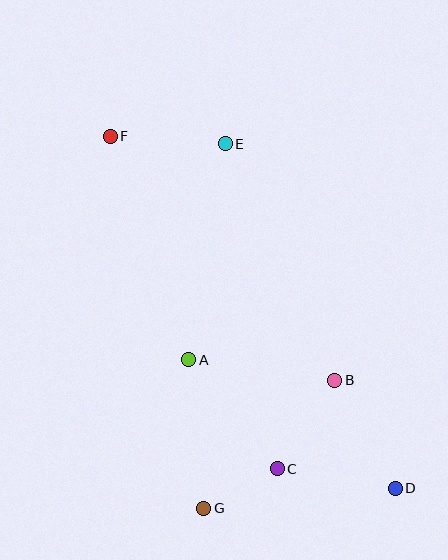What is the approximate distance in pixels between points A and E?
The distance between A and E is approximately 219 pixels.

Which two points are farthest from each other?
Points D and F are farthest from each other.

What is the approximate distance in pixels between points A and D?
The distance between A and D is approximately 243 pixels.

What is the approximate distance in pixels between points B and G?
The distance between B and G is approximately 183 pixels.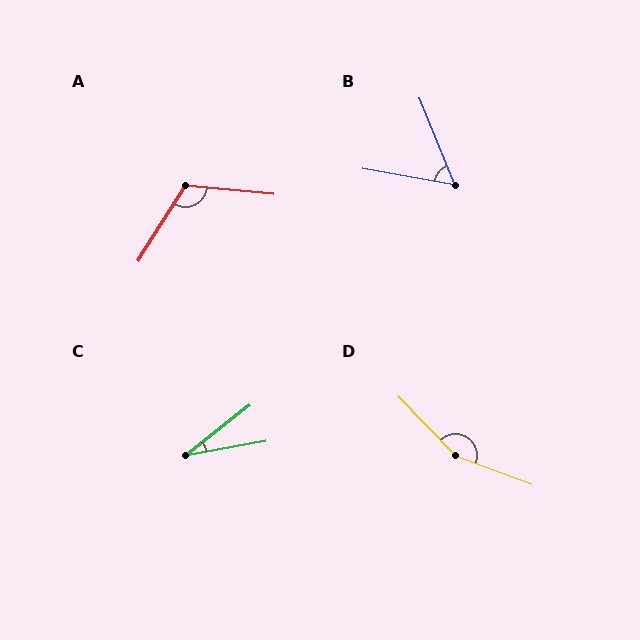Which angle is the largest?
D, at approximately 154 degrees.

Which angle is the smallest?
C, at approximately 28 degrees.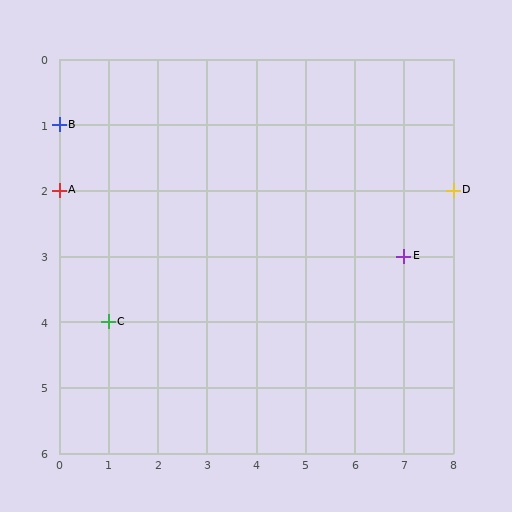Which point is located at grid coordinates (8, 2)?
Point D is at (8, 2).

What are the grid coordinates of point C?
Point C is at grid coordinates (1, 4).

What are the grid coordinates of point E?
Point E is at grid coordinates (7, 3).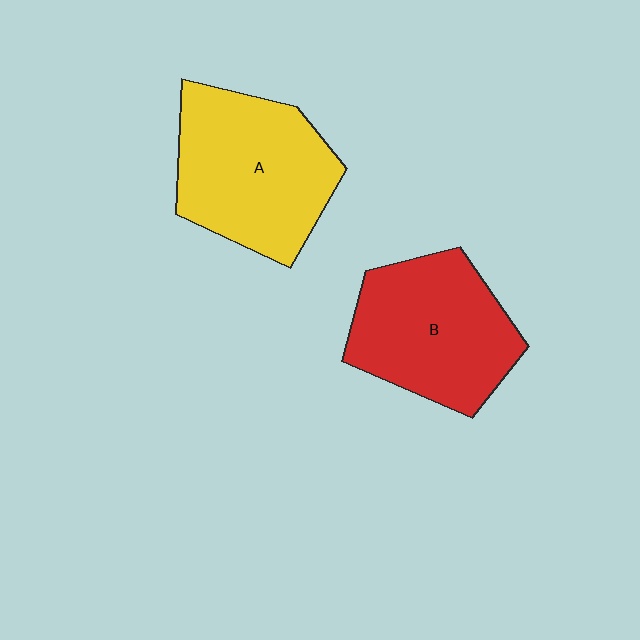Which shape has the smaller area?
Shape B (red).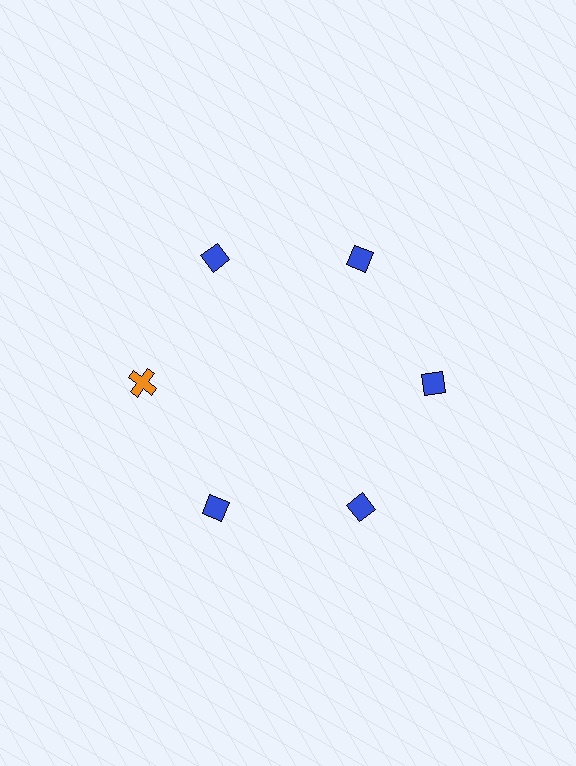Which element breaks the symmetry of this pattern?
The orange cross at roughly the 9 o'clock position breaks the symmetry. All other shapes are blue diamonds.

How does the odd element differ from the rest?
It differs in both color (orange instead of blue) and shape (cross instead of diamond).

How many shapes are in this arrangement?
There are 6 shapes arranged in a ring pattern.